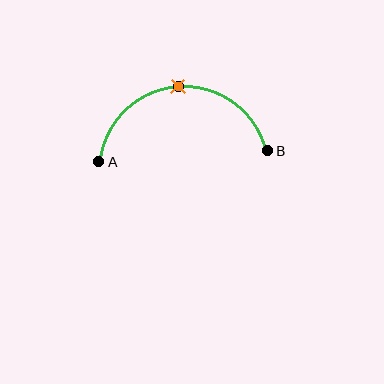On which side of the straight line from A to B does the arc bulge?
The arc bulges above the straight line connecting A and B.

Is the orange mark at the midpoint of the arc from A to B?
Yes. The orange mark lies on the arc at equal arc-length from both A and B — it is the arc midpoint.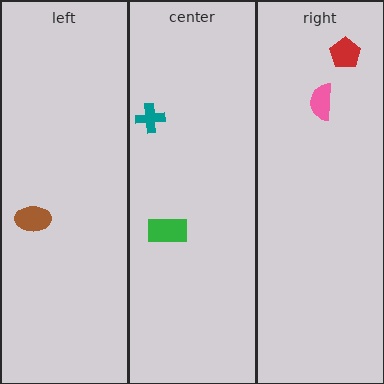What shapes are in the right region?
The pink semicircle, the red pentagon.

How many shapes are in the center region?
2.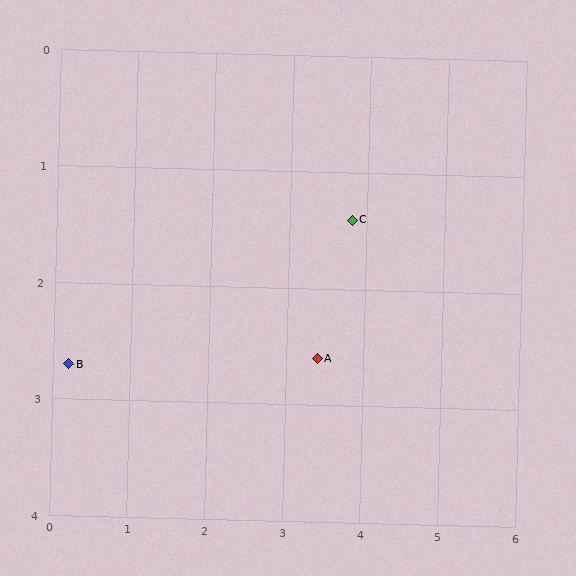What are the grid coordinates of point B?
Point B is at approximately (0.2, 2.7).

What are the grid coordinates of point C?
Point C is at approximately (3.8, 1.4).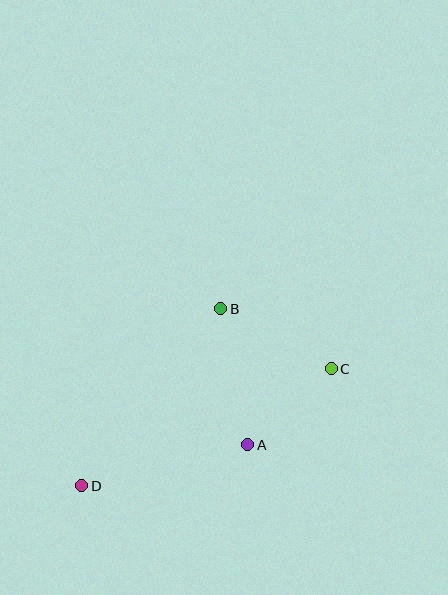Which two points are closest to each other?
Points A and C are closest to each other.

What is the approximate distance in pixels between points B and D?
The distance between B and D is approximately 225 pixels.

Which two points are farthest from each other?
Points C and D are farthest from each other.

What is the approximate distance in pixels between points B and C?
The distance between B and C is approximately 126 pixels.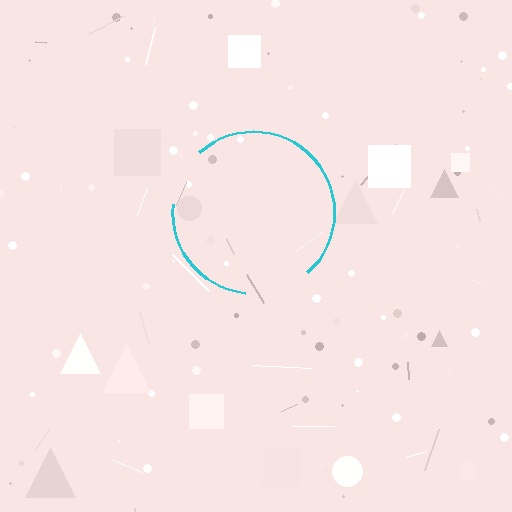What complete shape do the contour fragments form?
The contour fragments form a circle.